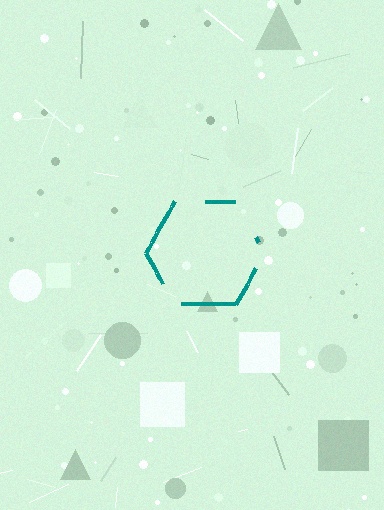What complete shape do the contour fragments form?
The contour fragments form a hexagon.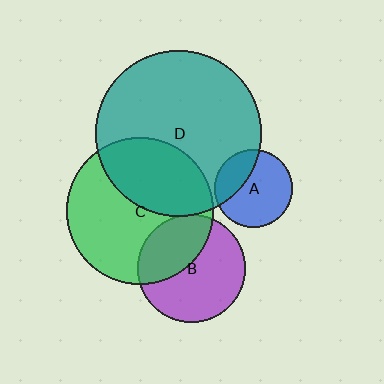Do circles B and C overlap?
Yes.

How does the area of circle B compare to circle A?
Approximately 2.0 times.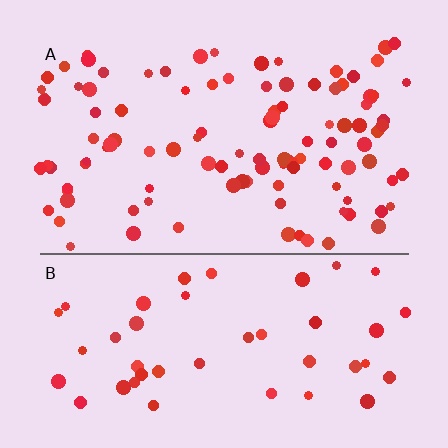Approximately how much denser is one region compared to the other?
Approximately 2.3× — region A over region B.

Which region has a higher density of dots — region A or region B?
A (the top).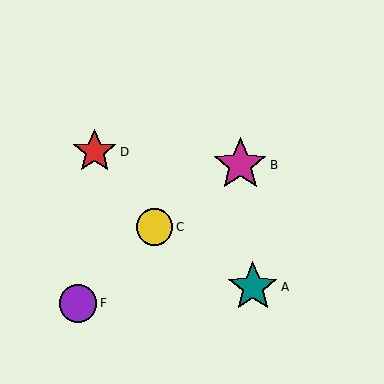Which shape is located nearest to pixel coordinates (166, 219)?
The yellow circle (labeled C) at (154, 227) is nearest to that location.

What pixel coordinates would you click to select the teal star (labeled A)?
Click at (253, 287) to select the teal star A.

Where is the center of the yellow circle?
The center of the yellow circle is at (154, 227).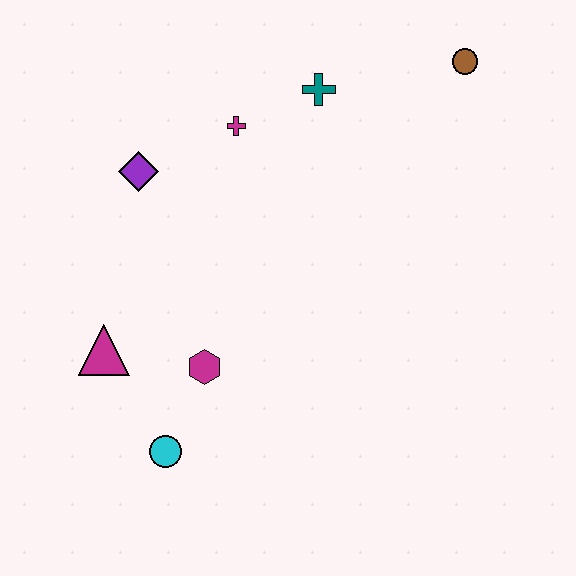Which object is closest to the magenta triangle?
The magenta hexagon is closest to the magenta triangle.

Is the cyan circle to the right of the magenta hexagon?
No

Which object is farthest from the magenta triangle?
The brown circle is farthest from the magenta triangle.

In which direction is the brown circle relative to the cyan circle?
The brown circle is above the cyan circle.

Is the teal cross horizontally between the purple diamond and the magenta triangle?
No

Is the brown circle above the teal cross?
Yes